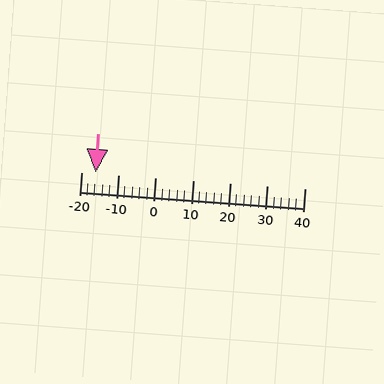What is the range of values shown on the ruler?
The ruler shows values from -20 to 40.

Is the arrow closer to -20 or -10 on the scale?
The arrow is closer to -20.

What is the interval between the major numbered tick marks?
The major tick marks are spaced 10 units apart.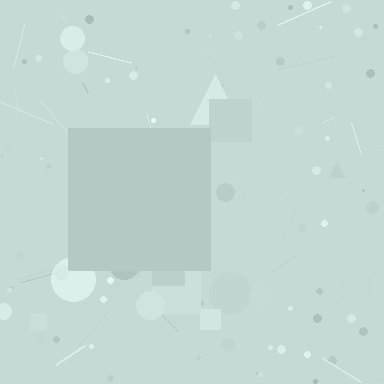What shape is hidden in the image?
A square is hidden in the image.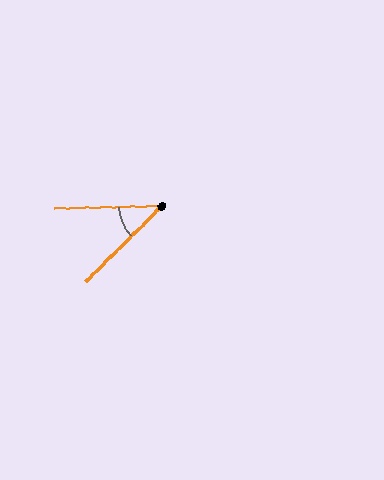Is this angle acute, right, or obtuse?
It is acute.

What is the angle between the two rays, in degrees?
Approximately 44 degrees.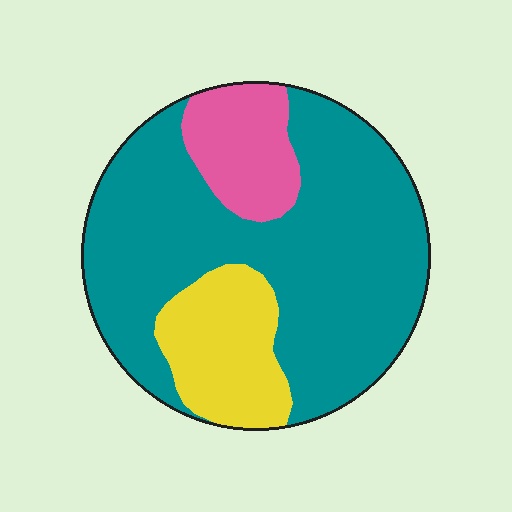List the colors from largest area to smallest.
From largest to smallest: teal, yellow, pink.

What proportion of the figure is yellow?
Yellow takes up about one sixth (1/6) of the figure.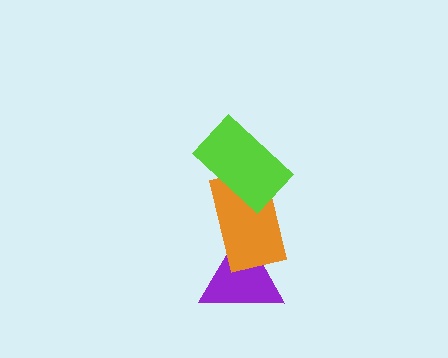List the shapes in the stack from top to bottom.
From top to bottom: the lime rectangle, the orange rectangle, the purple triangle.